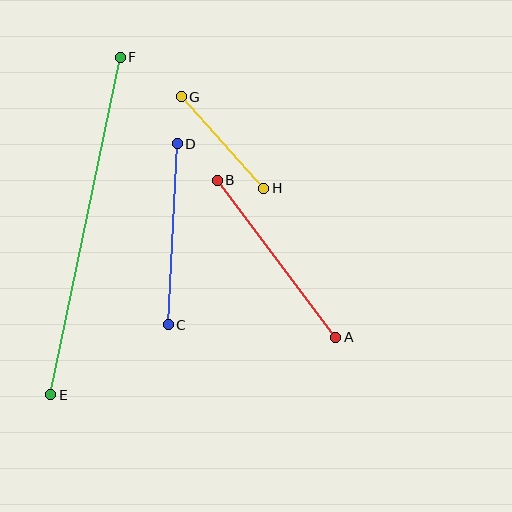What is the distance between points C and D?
The distance is approximately 181 pixels.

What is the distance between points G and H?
The distance is approximately 123 pixels.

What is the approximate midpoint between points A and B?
The midpoint is at approximately (277, 259) pixels.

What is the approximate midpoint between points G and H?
The midpoint is at approximately (223, 142) pixels.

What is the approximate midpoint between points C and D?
The midpoint is at approximately (173, 234) pixels.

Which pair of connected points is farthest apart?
Points E and F are farthest apart.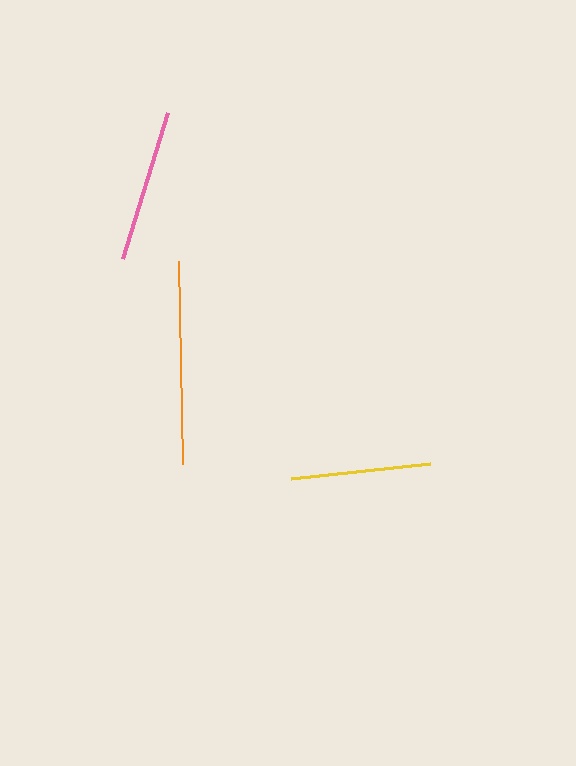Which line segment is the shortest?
The yellow line is the shortest at approximately 140 pixels.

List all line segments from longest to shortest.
From longest to shortest: orange, pink, yellow.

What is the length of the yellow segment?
The yellow segment is approximately 140 pixels long.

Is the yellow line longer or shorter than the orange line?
The orange line is longer than the yellow line.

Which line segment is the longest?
The orange line is the longest at approximately 203 pixels.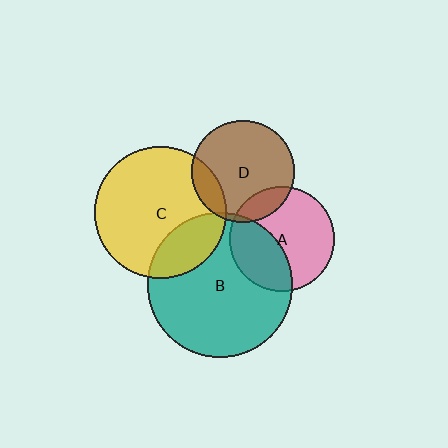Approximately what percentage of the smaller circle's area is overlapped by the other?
Approximately 5%.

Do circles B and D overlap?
Yes.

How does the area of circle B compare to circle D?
Approximately 2.0 times.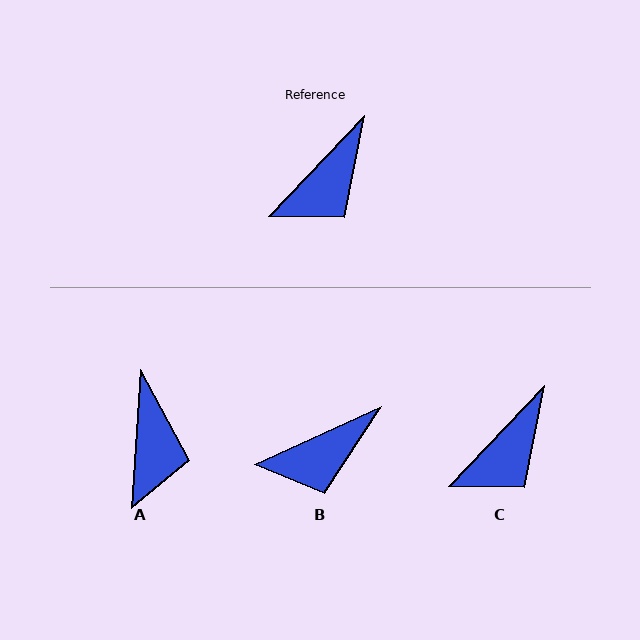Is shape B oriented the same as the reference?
No, it is off by about 22 degrees.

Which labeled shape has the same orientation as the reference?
C.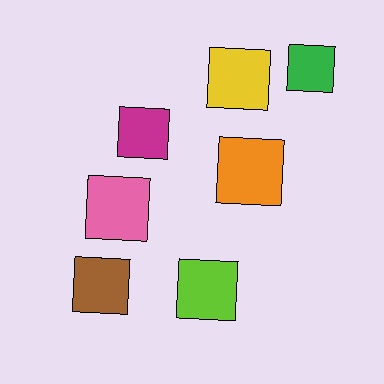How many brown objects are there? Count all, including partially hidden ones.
There is 1 brown object.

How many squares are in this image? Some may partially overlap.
There are 7 squares.